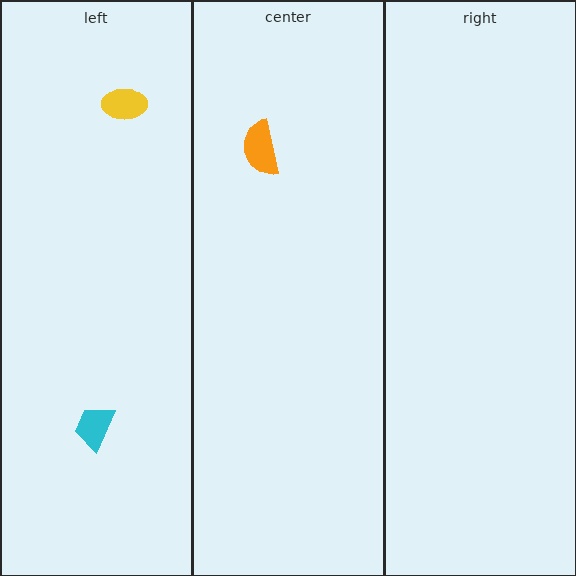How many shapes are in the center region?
1.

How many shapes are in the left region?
2.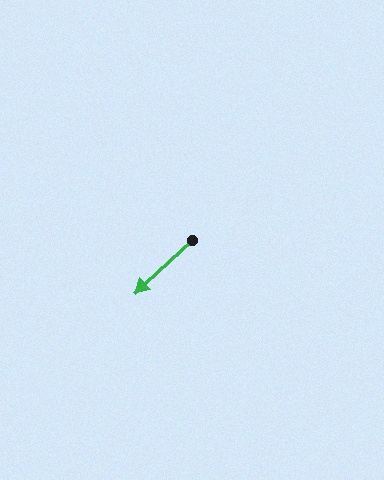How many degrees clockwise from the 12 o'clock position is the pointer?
Approximately 227 degrees.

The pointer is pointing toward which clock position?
Roughly 8 o'clock.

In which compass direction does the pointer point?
Southwest.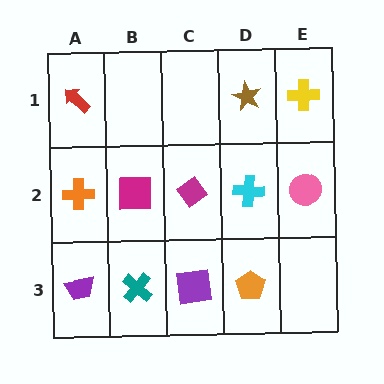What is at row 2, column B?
A magenta square.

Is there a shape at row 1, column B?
No, that cell is empty.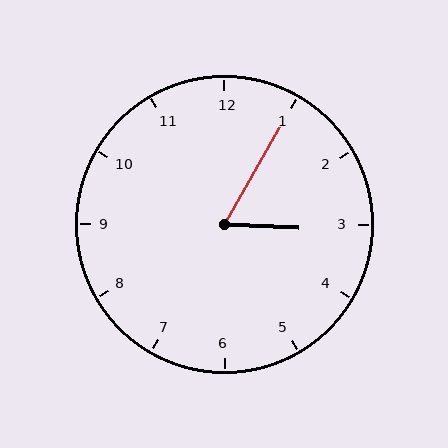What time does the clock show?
3:05.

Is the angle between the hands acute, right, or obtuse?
It is acute.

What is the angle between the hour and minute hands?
Approximately 62 degrees.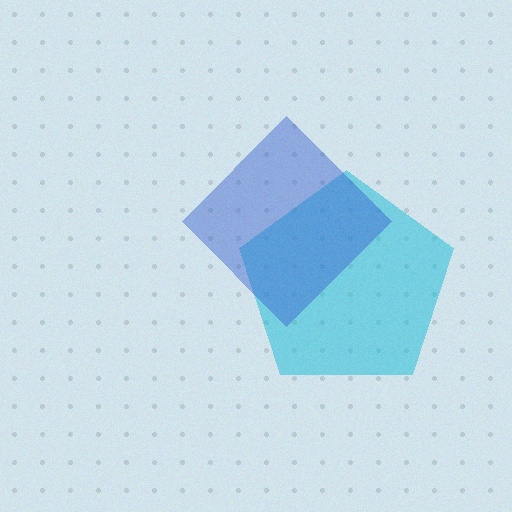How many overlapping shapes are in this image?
There are 2 overlapping shapes in the image.